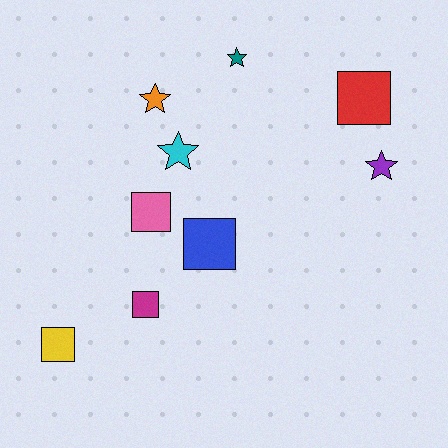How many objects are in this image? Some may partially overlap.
There are 9 objects.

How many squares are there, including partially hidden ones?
There are 5 squares.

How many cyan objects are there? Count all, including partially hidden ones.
There is 1 cyan object.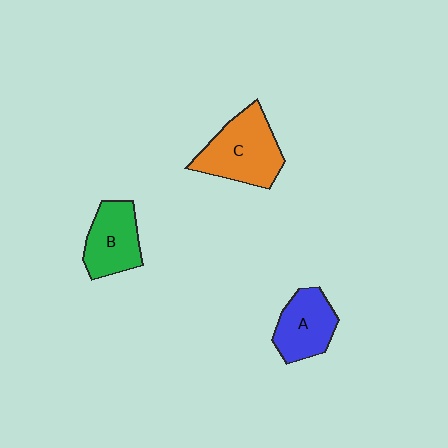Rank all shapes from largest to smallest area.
From largest to smallest: C (orange), B (green), A (blue).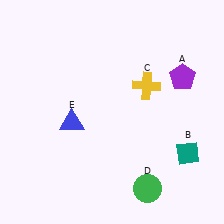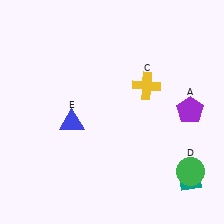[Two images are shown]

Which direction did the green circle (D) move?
The green circle (D) moved right.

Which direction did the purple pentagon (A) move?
The purple pentagon (A) moved down.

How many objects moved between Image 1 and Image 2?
3 objects moved between the two images.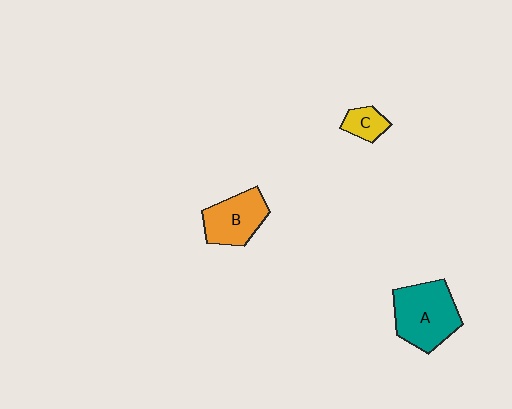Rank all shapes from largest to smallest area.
From largest to smallest: A (teal), B (orange), C (yellow).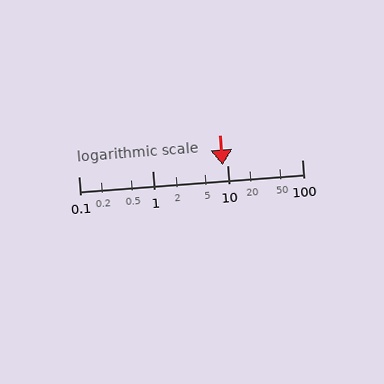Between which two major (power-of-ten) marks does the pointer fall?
The pointer is between 1 and 10.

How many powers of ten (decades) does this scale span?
The scale spans 3 decades, from 0.1 to 100.